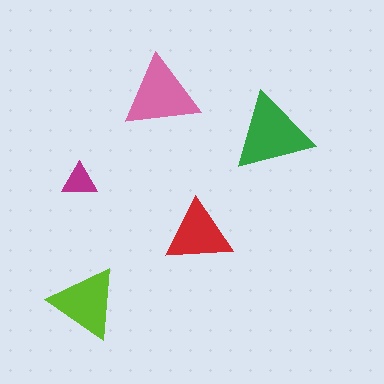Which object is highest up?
The pink triangle is topmost.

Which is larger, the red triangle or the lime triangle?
The lime one.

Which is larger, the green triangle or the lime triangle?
The green one.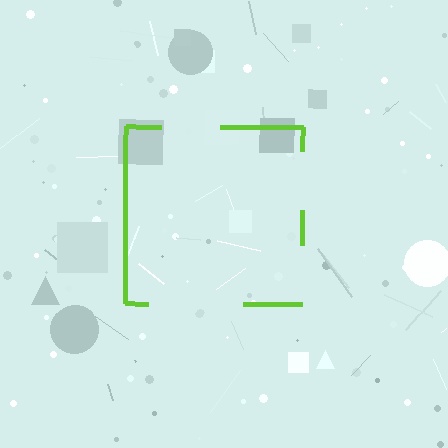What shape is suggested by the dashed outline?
The dashed outline suggests a square.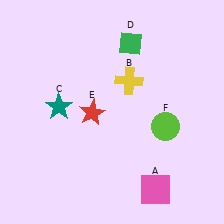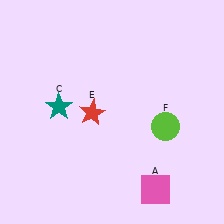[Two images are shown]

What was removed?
The green diamond (D), the yellow cross (B) were removed in Image 2.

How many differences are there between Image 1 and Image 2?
There are 2 differences between the two images.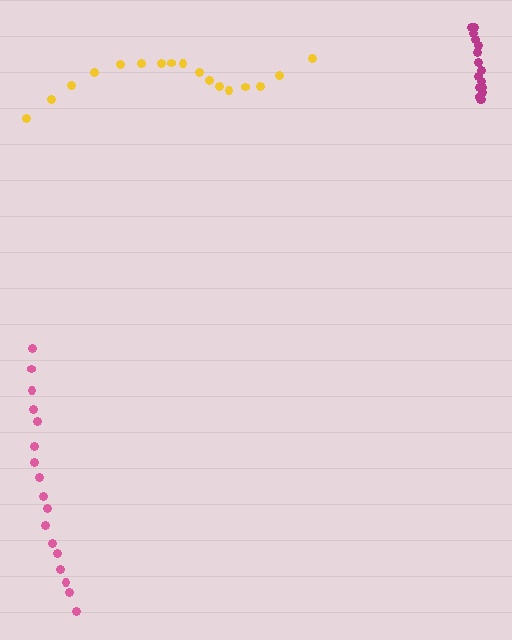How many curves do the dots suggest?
There are 3 distinct paths.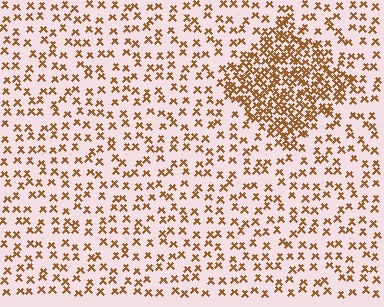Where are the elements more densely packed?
The elements are more densely packed inside the diamond boundary.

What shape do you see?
I see a diamond.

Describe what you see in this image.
The image contains small brown elements arranged at two different densities. A diamond-shaped region is visible where the elements are more densely packed than the surrounding area.